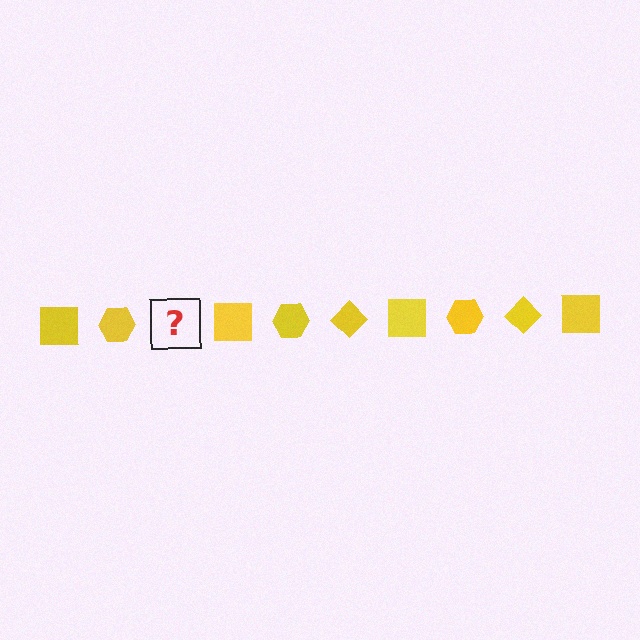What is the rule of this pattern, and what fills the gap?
The rule is that the pattern cycles through square, hexagon, diamond shapes in yellow. The gap should be filled with a yellow diamond.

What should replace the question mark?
The question mark should be replaced with a yellow diamond.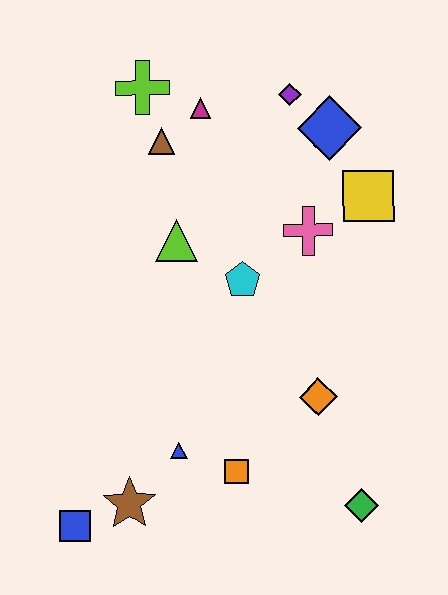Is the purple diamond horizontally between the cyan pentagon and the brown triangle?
No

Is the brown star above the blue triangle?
No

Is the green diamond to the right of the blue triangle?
Yes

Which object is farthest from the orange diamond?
The lime cross is farthest from the orange diamond.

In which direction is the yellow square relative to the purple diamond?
The yellow square is below the purple diamond.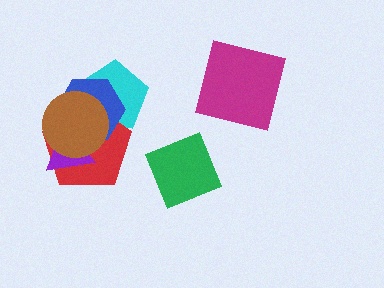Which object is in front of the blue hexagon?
The brown circle is in front of the blue hexagon.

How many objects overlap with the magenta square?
0 objects overlap with the magenta square.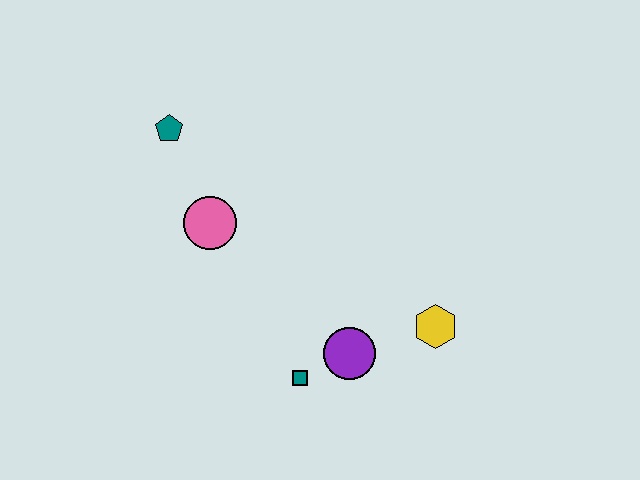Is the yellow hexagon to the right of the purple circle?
Yes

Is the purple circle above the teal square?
Yes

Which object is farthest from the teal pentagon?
The yellow hexagon is farthest from the teal pentagon.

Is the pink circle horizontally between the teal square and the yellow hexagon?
No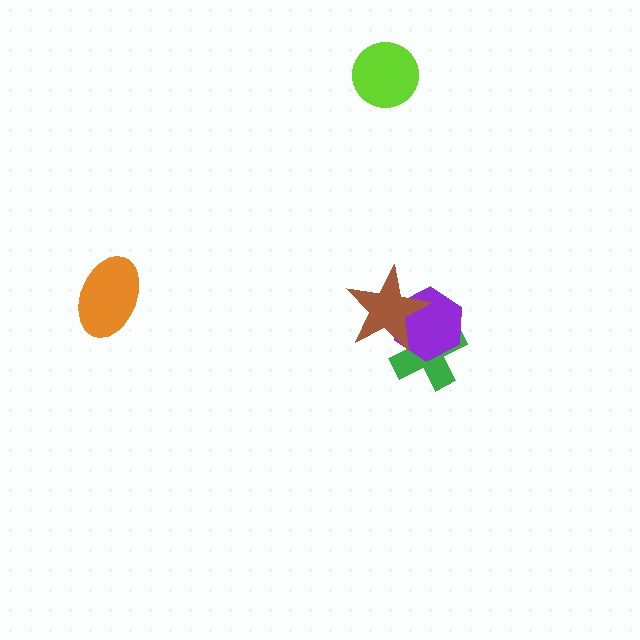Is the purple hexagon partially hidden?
Yes, it is partially covered by another shape.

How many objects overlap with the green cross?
2 objects overlap with the green cross.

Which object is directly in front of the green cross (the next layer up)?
The purple hexagon is directly in front of the green cross.